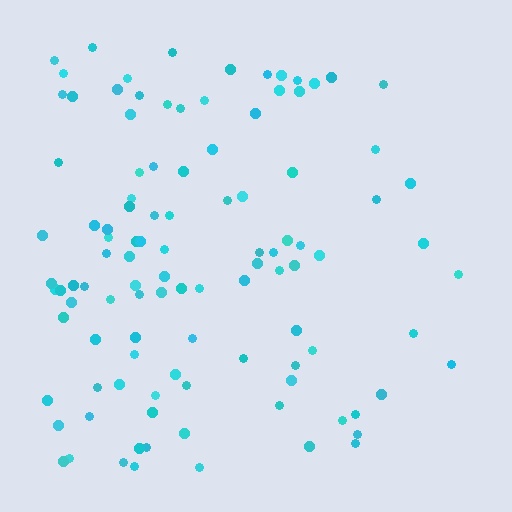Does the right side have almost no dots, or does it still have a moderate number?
Still a moderate number, just noticeably fewer than the left.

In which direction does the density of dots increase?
From right to left, with the left side densest.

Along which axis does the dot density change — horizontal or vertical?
Horizontal.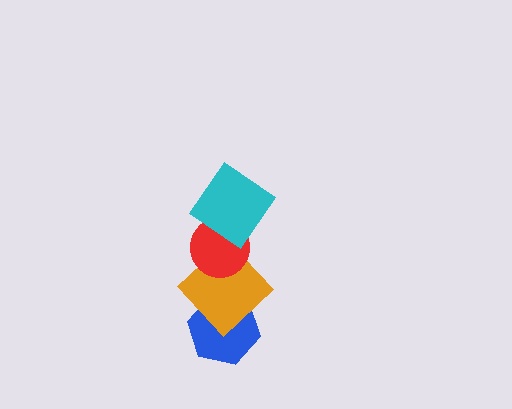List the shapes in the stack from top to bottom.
From top to bottom: the cyan diamond, the red circle, the orange diamond, the blue hexagon.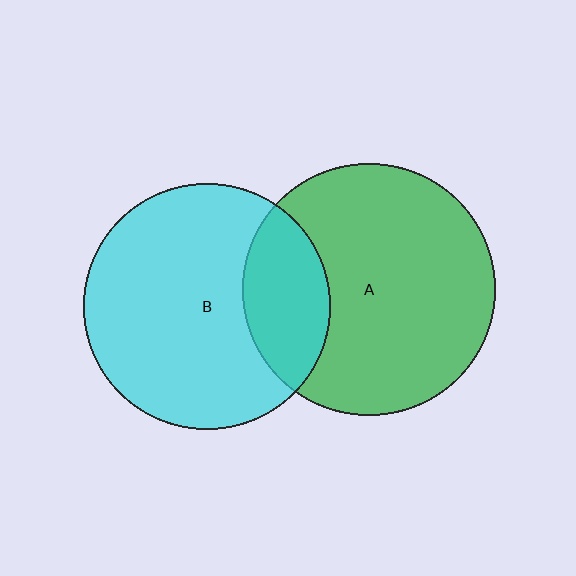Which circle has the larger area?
Circle A (green).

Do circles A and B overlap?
Yes.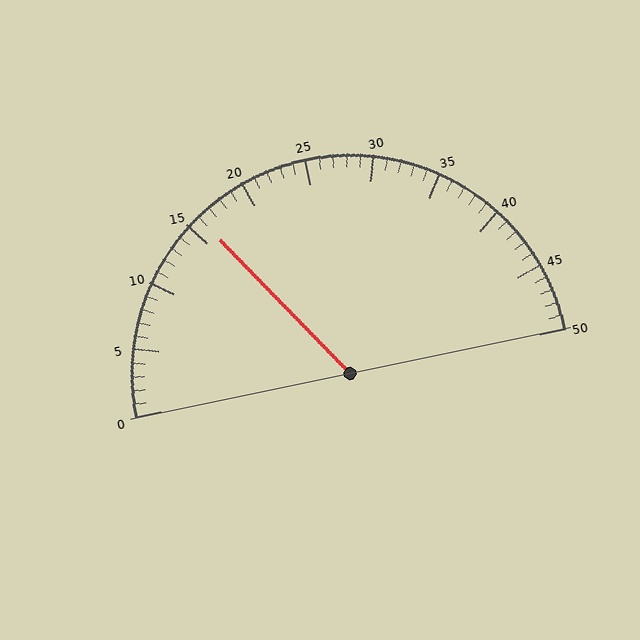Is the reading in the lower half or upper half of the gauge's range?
The reading is in the lower half of the range (0 to 50).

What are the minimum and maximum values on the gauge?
The gauge ranges from 0 to 50.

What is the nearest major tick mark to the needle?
The nearest major tick mark is 15.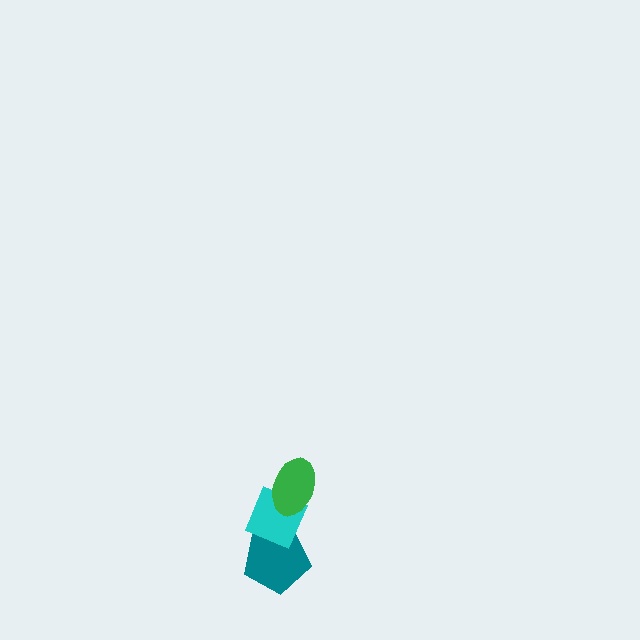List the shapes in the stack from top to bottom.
From top to bottom: the green ellipse, the cyan diamond, the teal pentagon.